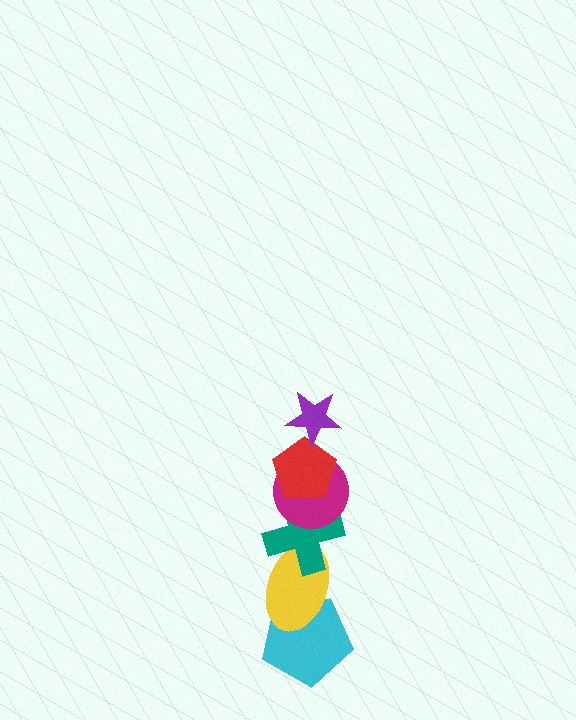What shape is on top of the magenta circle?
The red pentagon is on top of the magenta circle.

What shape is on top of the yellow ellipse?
The teal cross is on top of the yellow ellipse.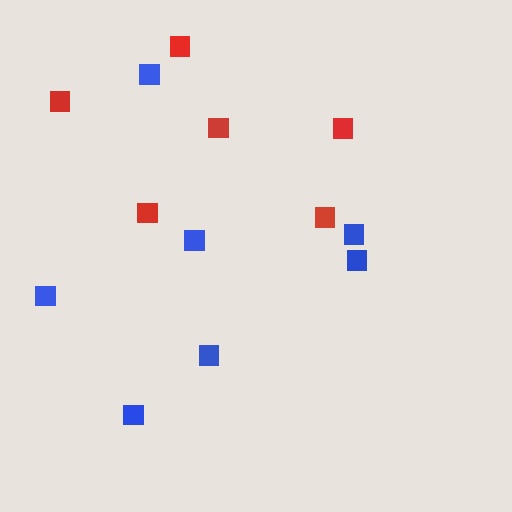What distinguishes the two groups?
There are 2 groups: one group of red squares (6) and one group of blue squares (7).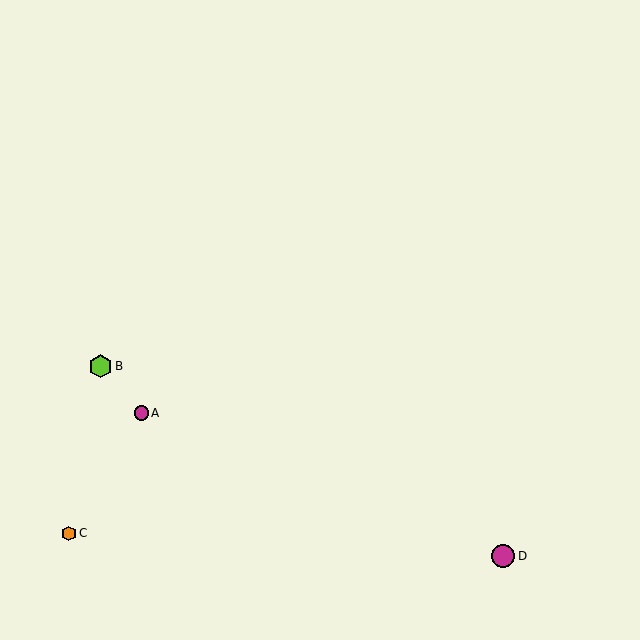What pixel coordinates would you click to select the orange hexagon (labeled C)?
Click at (69, 533) to select the orange hexagon C.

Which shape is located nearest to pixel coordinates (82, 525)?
The orange hexagon (labeled C) at (69, 533) is nearest to that location.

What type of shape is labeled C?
Shape C is an orange hexagon.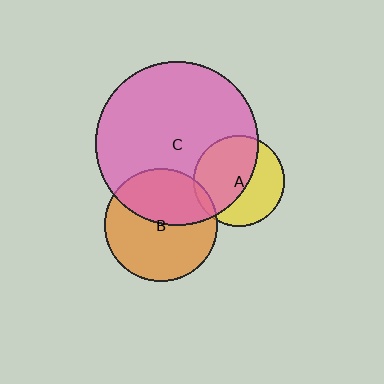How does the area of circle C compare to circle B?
Approximately 2.1 times.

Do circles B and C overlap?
Yes.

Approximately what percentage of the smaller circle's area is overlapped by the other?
Approximately 40%.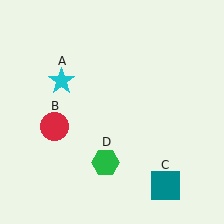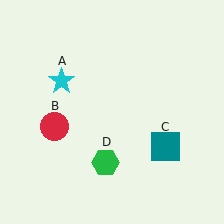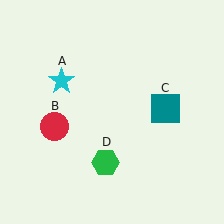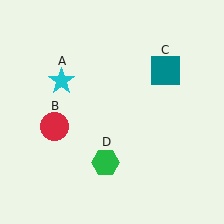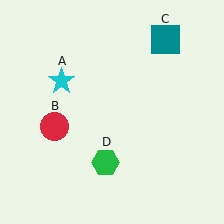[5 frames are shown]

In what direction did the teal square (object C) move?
The teal square (object C) moved up.